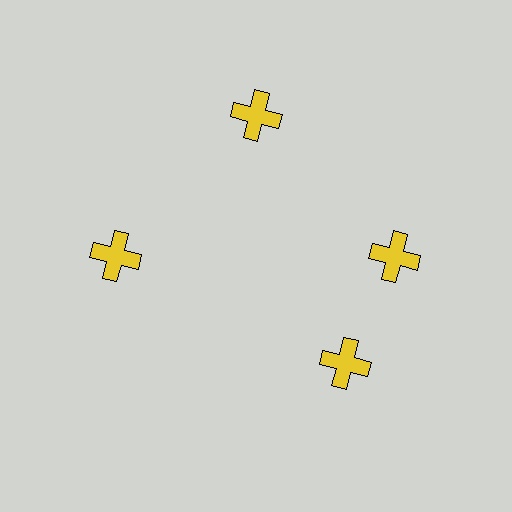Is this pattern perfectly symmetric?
No. The 4 yellow crosses are arranged in a ring, but one element near the 6 o'clock position is rotated out of alignment along the ring, breaking the 4-fold rotational symmetry.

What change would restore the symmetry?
The symmetry would be restored by rotating it back into even spacing with its neighbors so that all 4 crosses sit at equal angles and equal distance from the center.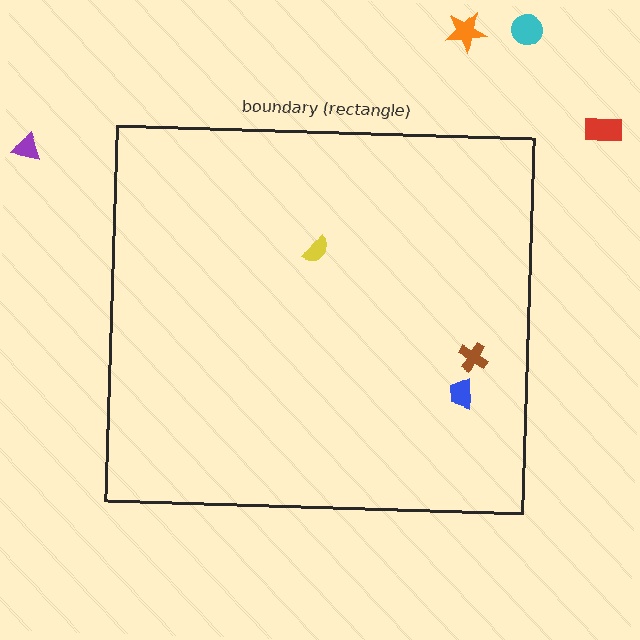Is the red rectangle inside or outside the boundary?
Outside.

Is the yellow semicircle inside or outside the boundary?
Inside.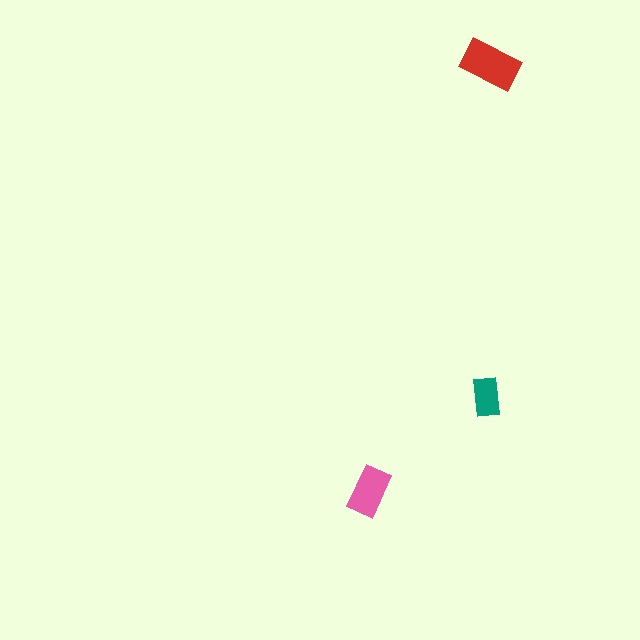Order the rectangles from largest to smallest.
the red one, the pink one, the teal one.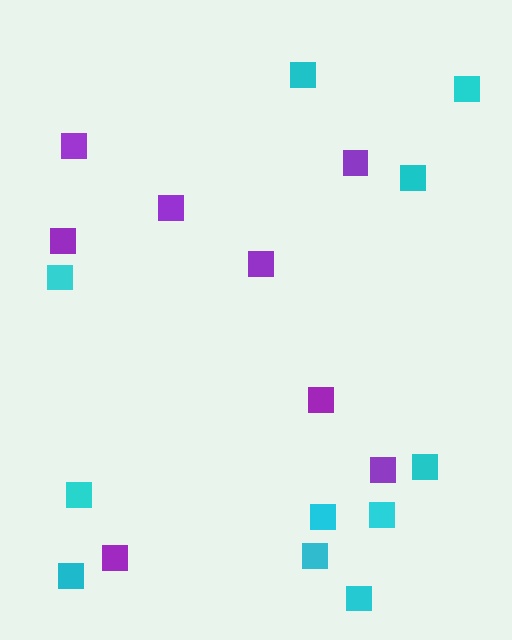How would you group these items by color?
There are 2 groups: one group of cyan squares (11) and one group of purple squares (8).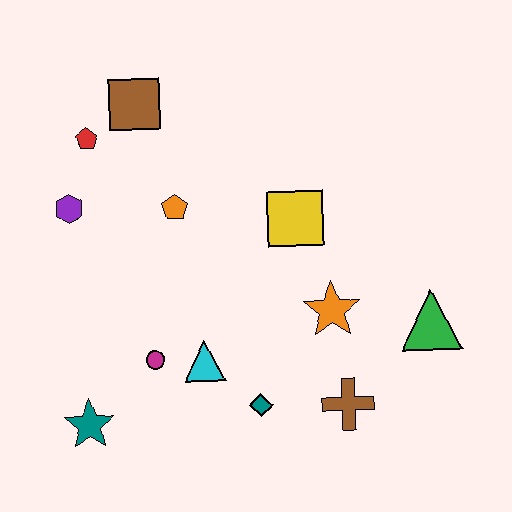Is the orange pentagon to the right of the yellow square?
No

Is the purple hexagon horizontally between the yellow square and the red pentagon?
No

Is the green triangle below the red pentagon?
Yes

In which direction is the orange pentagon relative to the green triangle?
The orange pentagon is to the left of the green triangle.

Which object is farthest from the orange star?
The red pentagon is farthest from the orange star.